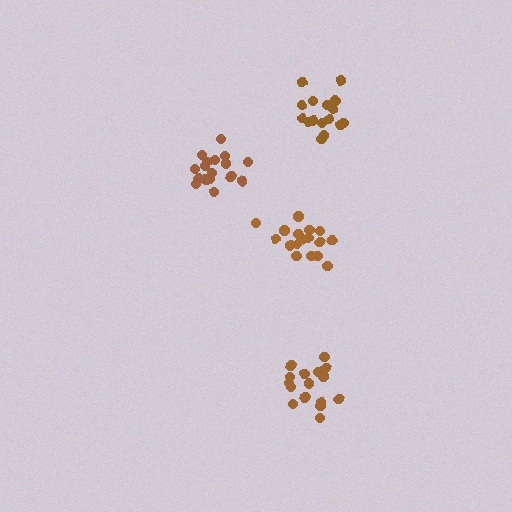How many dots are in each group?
Group 1: 16 dots, Group 2: 16 dots, Group 3: 18 dots, Group 4: 17 dots (67 total).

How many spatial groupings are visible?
There are 4 spatial groupings.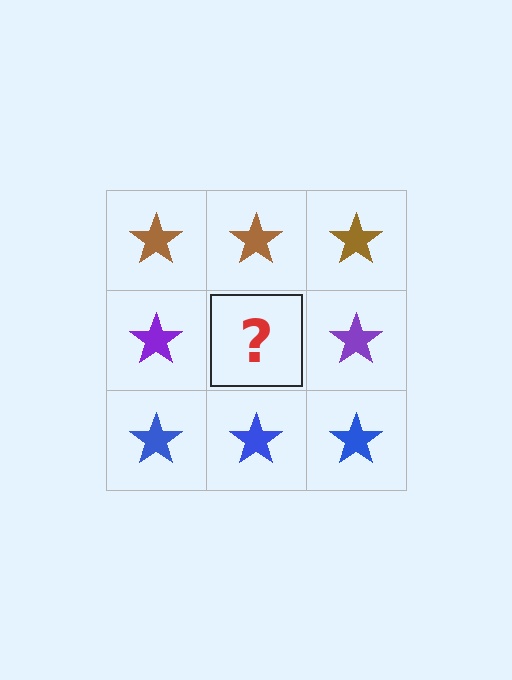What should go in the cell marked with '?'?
The missing cell should contain a purple star.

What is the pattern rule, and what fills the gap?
The rule is that each row has a consistent color. The gap should be filled with a purple star.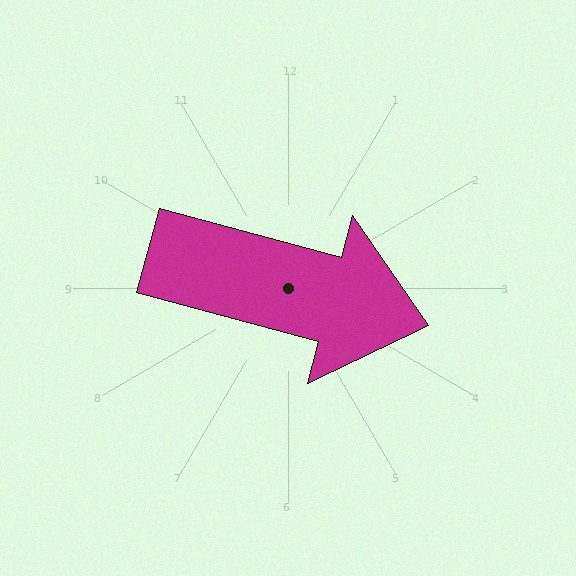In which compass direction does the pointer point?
East.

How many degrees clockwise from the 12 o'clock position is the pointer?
Approximately 105 degrees.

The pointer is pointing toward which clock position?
Roughly 4 o'clock.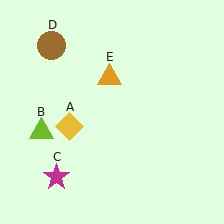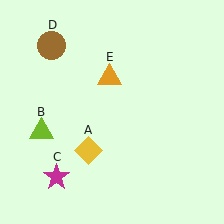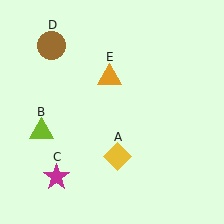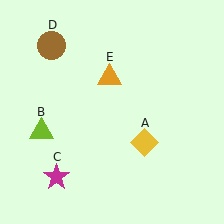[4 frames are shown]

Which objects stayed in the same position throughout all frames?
Lime triangle (object B) and magenta star (object C) and brown circle (object D) and orange triangle (object E) remained stationary.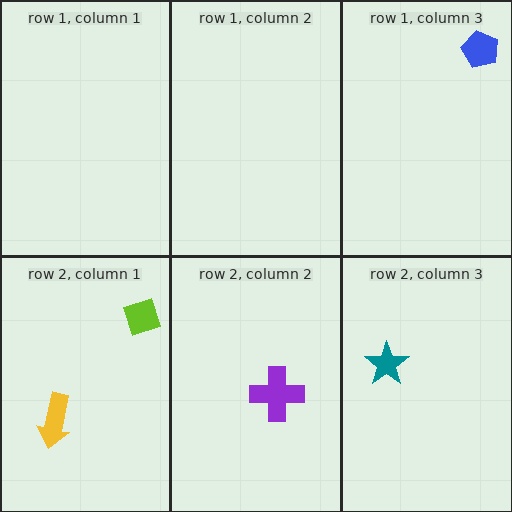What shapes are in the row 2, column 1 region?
The lime diamond, the yellow arrow.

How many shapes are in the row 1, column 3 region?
1.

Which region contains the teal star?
The row 2, column 3 region.